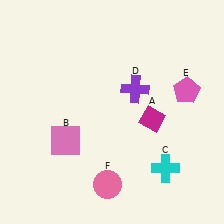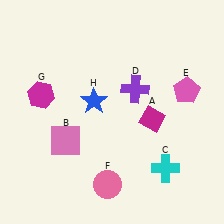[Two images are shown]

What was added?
A magenta hexagon (G), a blue star (H) were added in Image 2.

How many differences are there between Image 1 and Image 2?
There are 2 differences between the two images.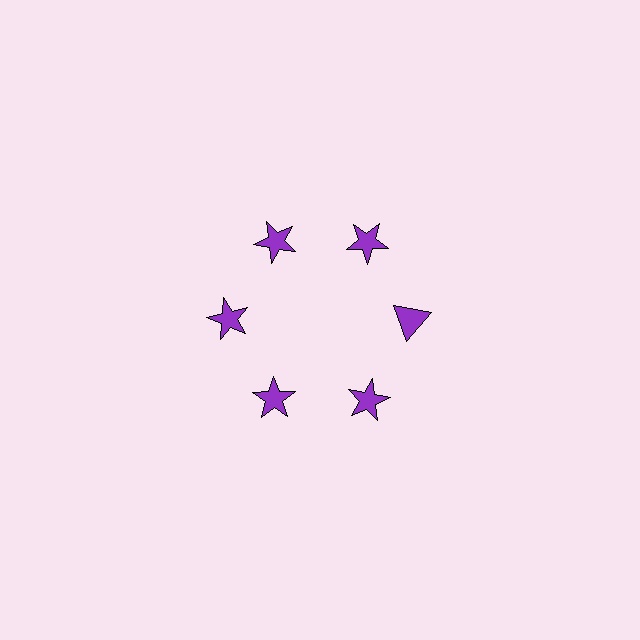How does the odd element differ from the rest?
It has a different shape: triangle instead of star.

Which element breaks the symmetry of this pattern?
The purple triangle at roughly the 3 o'clock position breaks the symmetry. All other shapes are purple stars.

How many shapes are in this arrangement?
There are 6 shapes arranged in a ring pattern.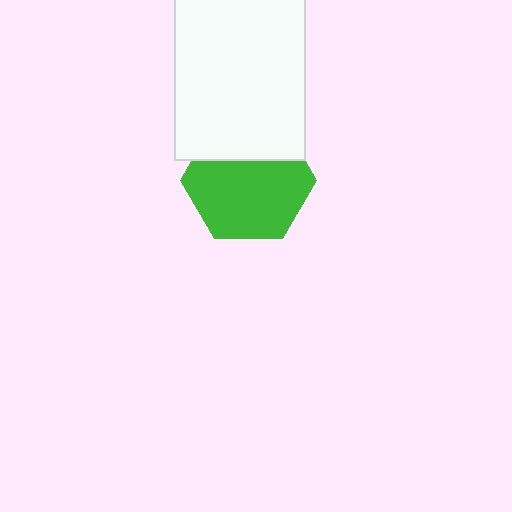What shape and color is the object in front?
The object in front is a white rectangle.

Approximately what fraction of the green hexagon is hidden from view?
Roughly 30% of the green hexagon is hidden behind the white rectangle.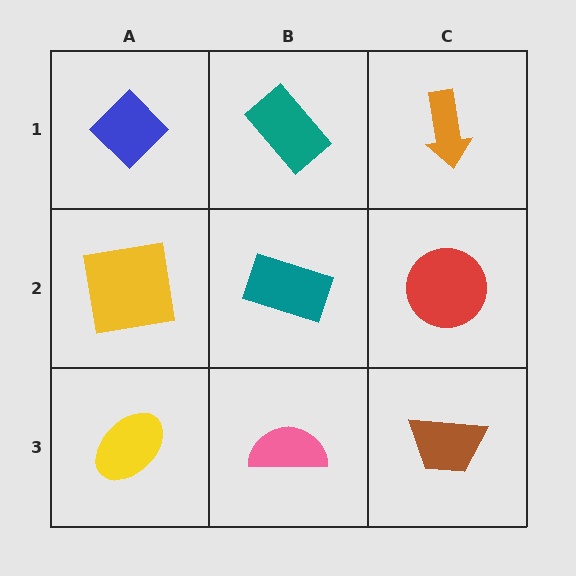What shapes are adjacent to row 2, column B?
A teal rectangle (row 1, column B), a pink semicircle (row 3, column B), a yellow square (row 2, column A), a red circle (row 2, column C).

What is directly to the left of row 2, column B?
A yellow square.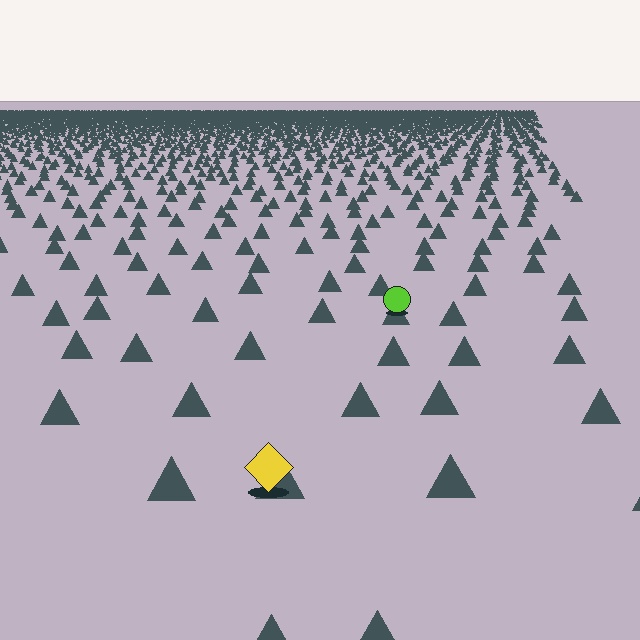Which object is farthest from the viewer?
The lime circle is farthest from the viewer. It appears smaller and the ground texture around it is denser.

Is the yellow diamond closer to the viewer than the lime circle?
Yes. The yellow diamond is closer — you can tell from the texture gradient: the ground texture is coarser near it.